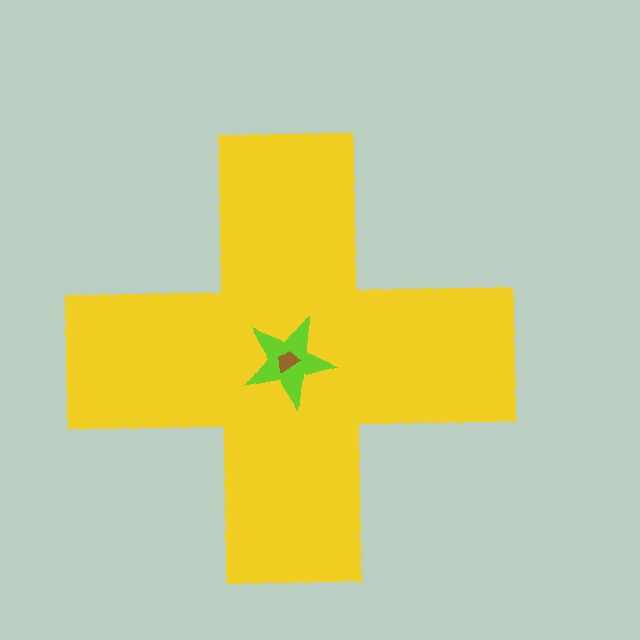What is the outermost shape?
The yellow cross.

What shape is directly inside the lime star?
The brown trapezoid.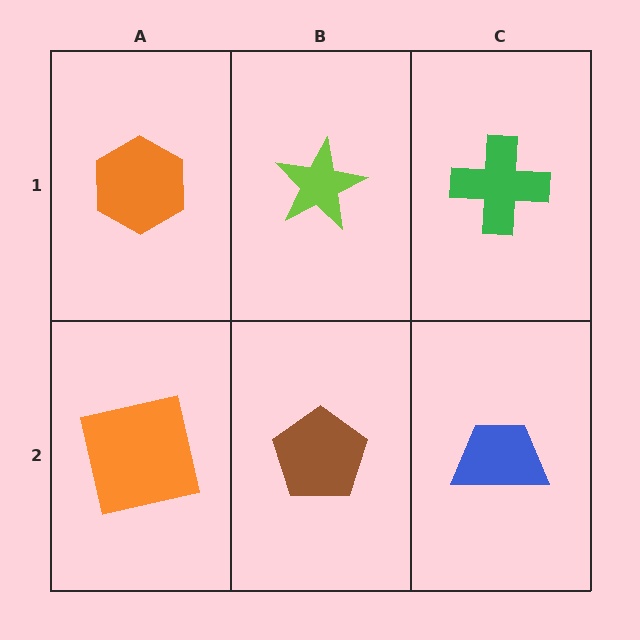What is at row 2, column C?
A blue trapezoid.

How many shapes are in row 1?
3 shapes.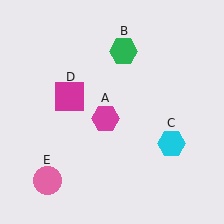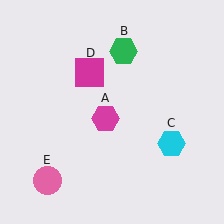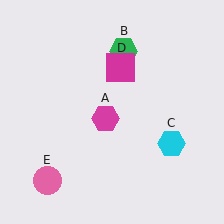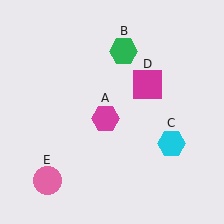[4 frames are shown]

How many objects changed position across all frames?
1 object changed position: magenta square (object D).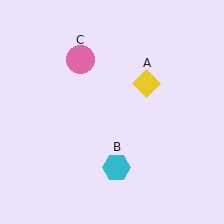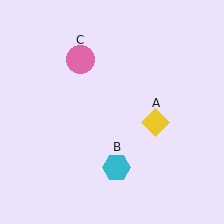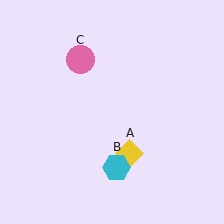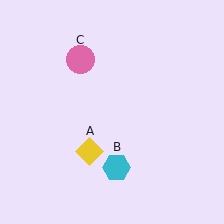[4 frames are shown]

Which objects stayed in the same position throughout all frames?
Cyan hexagon (object B) and pink circle (object C) remained stationary.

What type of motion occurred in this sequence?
The yellow diamond (object A) rotated clockwise around the center of the scene.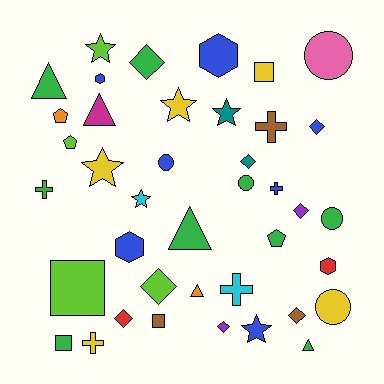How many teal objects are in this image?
There are 2 teal objects.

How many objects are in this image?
There are 40 objects.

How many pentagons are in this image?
There are 3 pentagons.